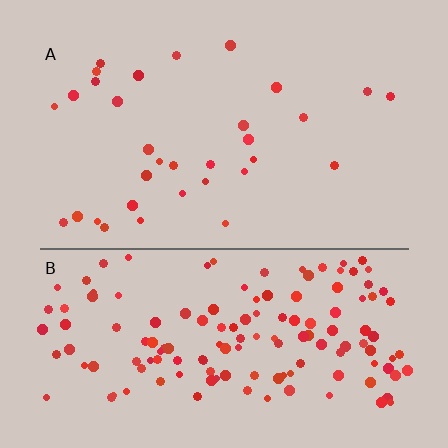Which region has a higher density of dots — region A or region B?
B (the bottom).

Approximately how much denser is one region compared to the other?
Approximately 4.6× — region B over region A.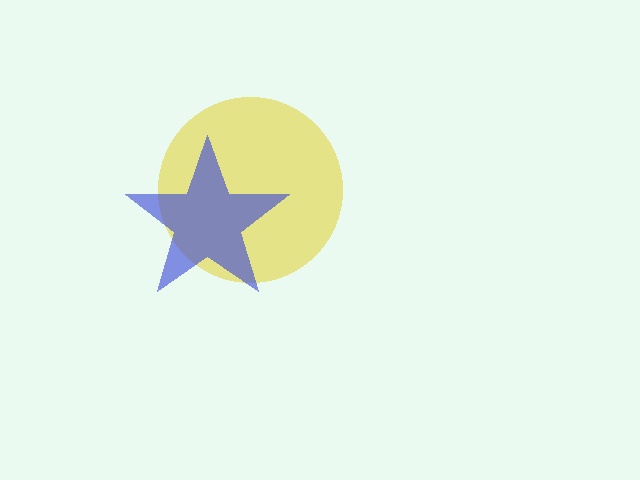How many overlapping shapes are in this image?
There are 2 overlapping shapes in the image.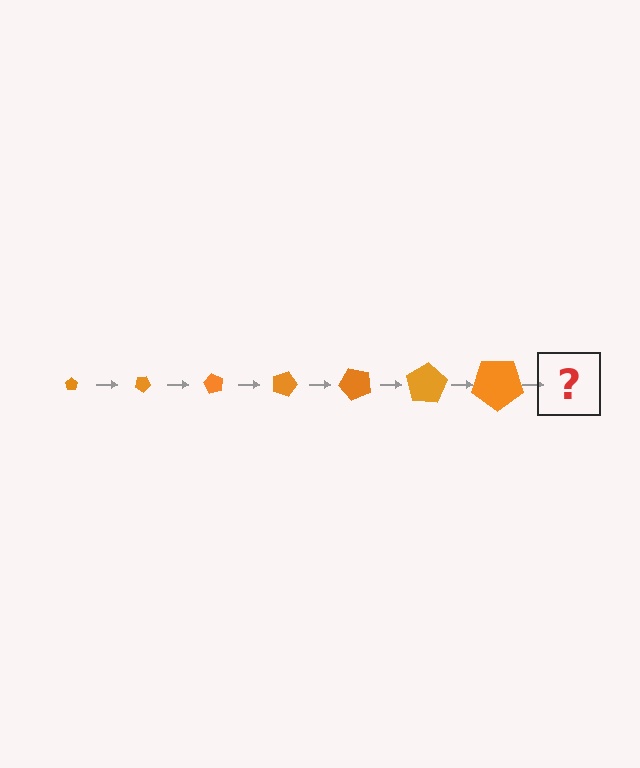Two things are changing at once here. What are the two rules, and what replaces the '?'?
The two rules are that the pentagon grows larger each step and it rotates 30 degrees each step. The '?' should be a pentagon, larger than the previous one and rotated 210 degrees from the start.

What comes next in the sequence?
The next element should be a pentagon, larger than the previous one and rotated 210 degrees from the start.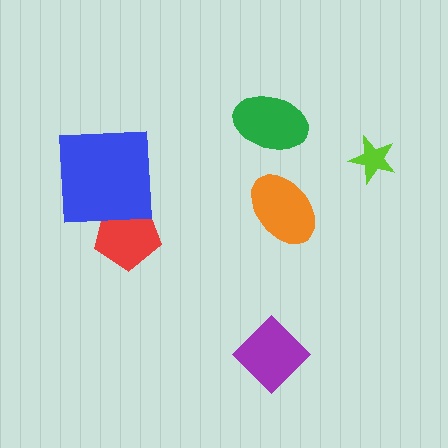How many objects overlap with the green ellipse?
0 objects overlap with the green ellipse.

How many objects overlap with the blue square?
1 object overlaps with the blue square.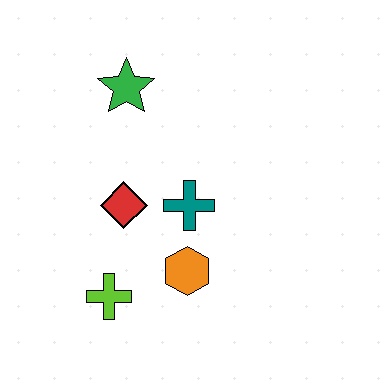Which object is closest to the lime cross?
The orange hexagon is closest to the lime cross.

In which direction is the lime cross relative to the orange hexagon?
The lime cross is to the left of the orange hexagon.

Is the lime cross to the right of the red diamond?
No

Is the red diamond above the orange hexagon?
Yes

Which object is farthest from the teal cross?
The green star is farthest from the teal cross.